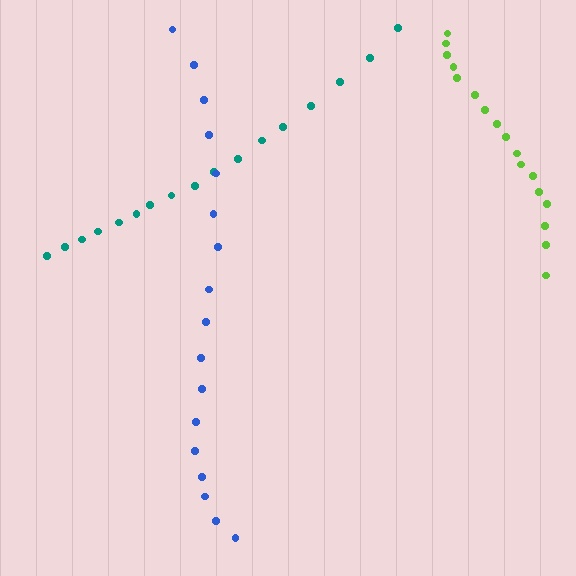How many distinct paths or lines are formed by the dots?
There are 3 distinct paths.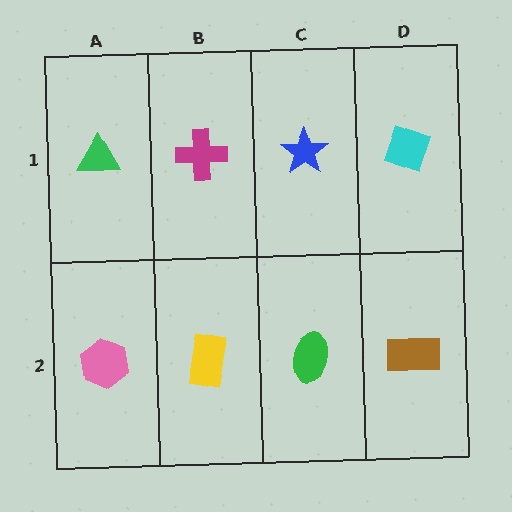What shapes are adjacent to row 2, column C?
A blue star (row 1, column C), a yellow rectangle (row 2, column B), a brown rectangle (row 2, column D).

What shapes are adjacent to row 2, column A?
A green triangle (row 1, column A), a yellow rectangle (row 2, column B).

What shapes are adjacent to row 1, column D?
A brown rectangle (row 2, column D), a blue star (row 1, column C).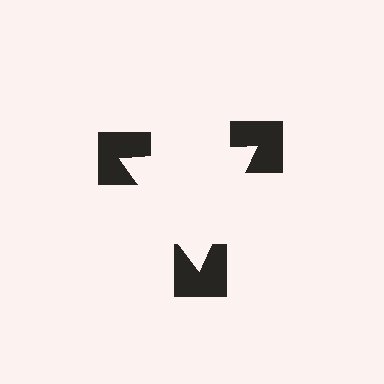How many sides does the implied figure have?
3 sides.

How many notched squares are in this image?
There are 3 — one at each vertex of the illusory triangle.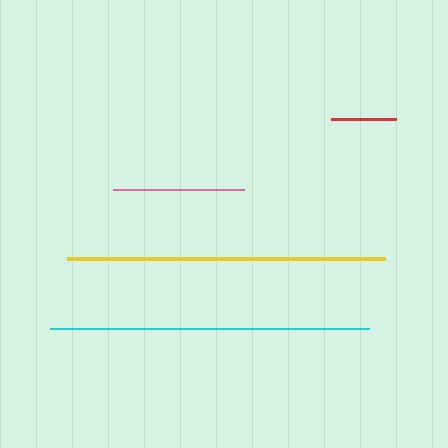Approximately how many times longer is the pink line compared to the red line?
The pink line is approximately 2.0 times the length of the red line.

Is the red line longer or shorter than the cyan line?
The cyan line is longer than the red line.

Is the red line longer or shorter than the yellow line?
The yellow line is longer than the red line.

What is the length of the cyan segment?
The cyan segment is approximately 319 pixels long.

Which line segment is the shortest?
The red line is the shortest at approximately 65 pixels.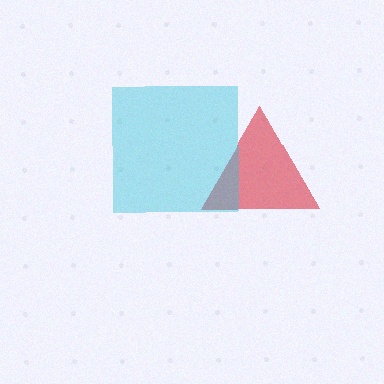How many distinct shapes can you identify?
There are 2 distinct shapes: a red triangle, a cyan square.